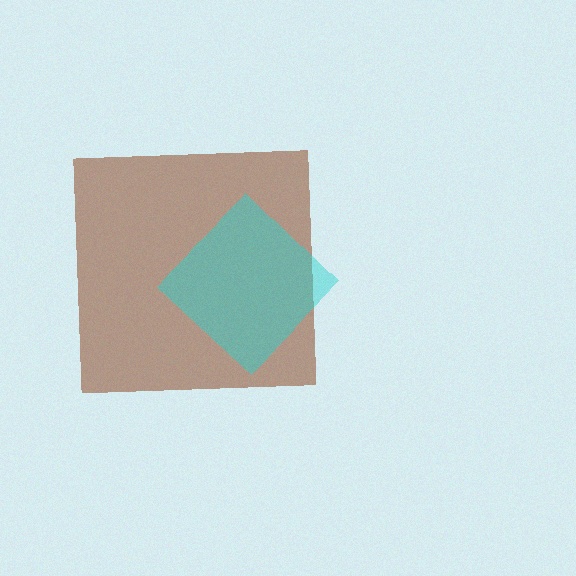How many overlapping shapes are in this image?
There are 2 overlapping shapes in the image.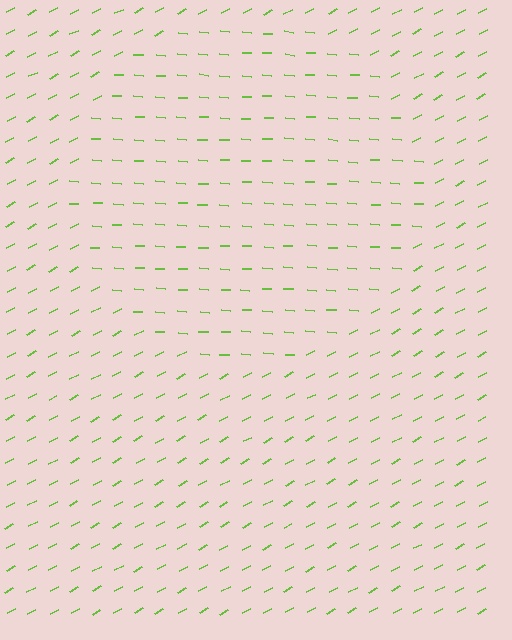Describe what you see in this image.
The image is filled with small lime line segments. A circle region in the image has lines oriented differently from the surrounding lines, creating a visible texture boundary.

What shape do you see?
I see a circle.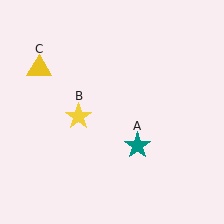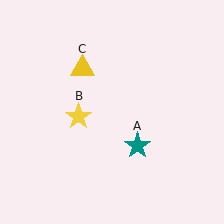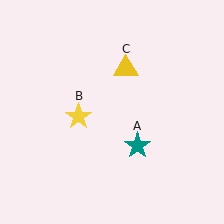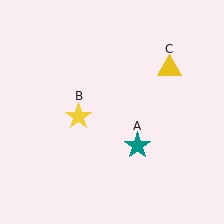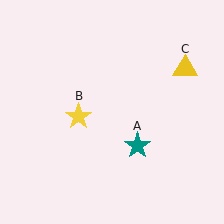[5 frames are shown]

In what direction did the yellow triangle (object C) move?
The yellow triangle (object C) moved right.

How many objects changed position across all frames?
1 object changed position: yellow triangle (object C).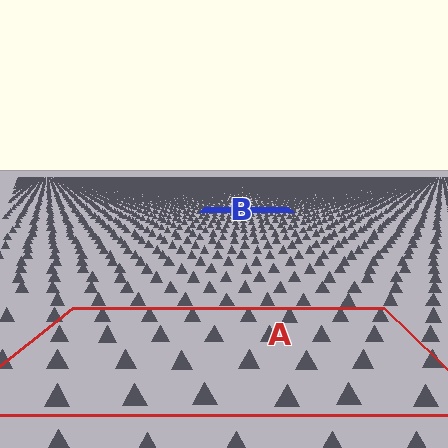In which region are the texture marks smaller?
The texture marks are smaller in region B, because it is farther away.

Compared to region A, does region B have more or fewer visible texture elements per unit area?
Region B has more texture elements per unit area — they are packed more densely because it is farther away.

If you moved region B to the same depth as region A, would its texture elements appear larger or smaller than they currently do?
They would appear larger. At a closer depth, the same texture elements are projected at a bigger on-screen size.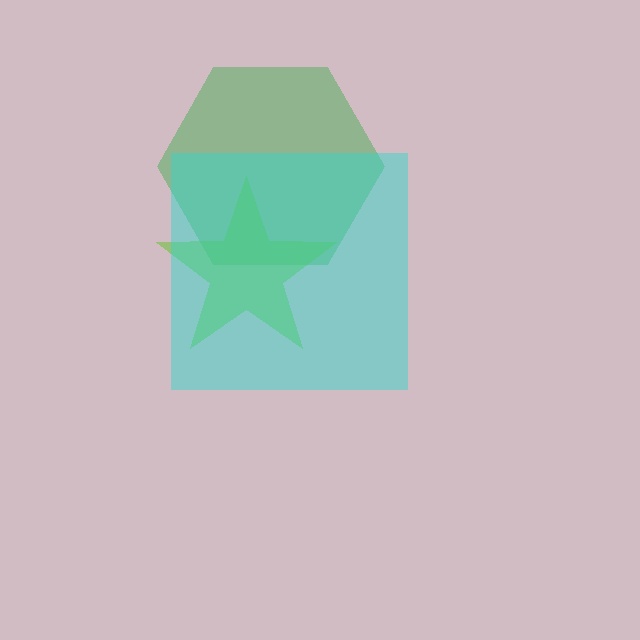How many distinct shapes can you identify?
There are 3 distinct shapes: a green hexagon, a lime star, a cyan square.